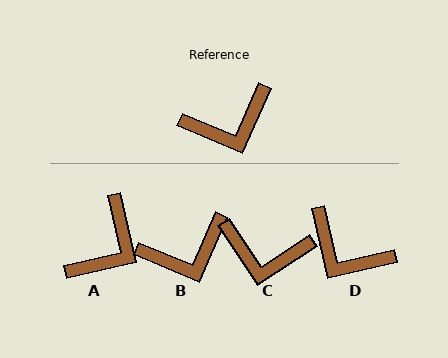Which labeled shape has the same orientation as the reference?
B.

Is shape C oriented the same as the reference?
No, it is off by about 33 degrees.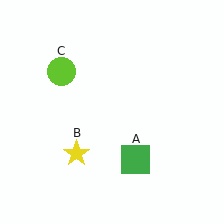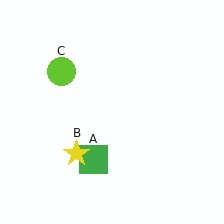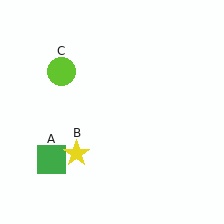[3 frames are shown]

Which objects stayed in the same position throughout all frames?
Yellow star (object B) and lime circle (object C) remained stationary.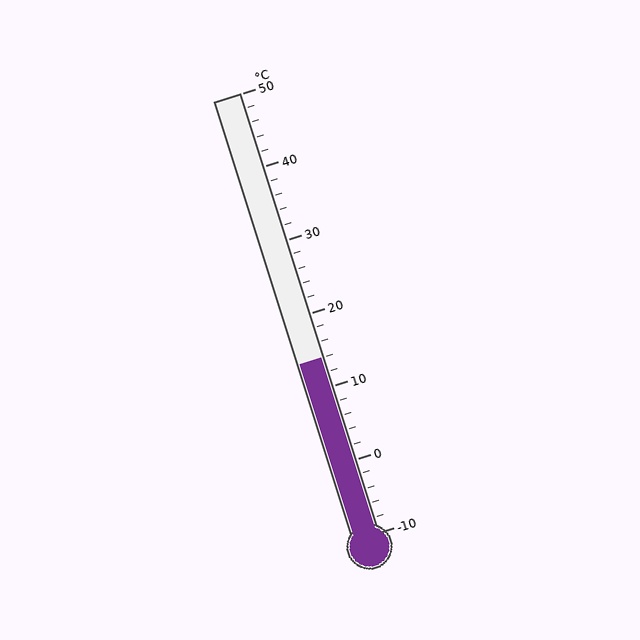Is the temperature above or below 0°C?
The temperature is above 0°C.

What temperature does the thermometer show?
The thermometer shows approximately 14°C.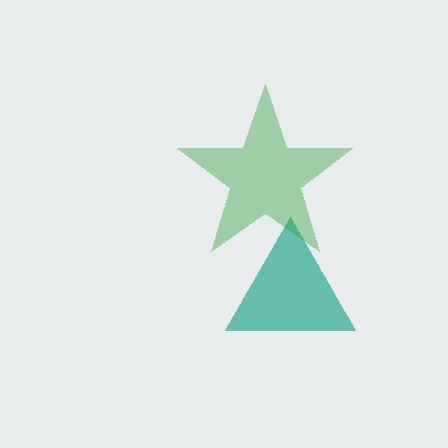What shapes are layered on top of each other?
The layered shapes are: a teal triangle, a green star.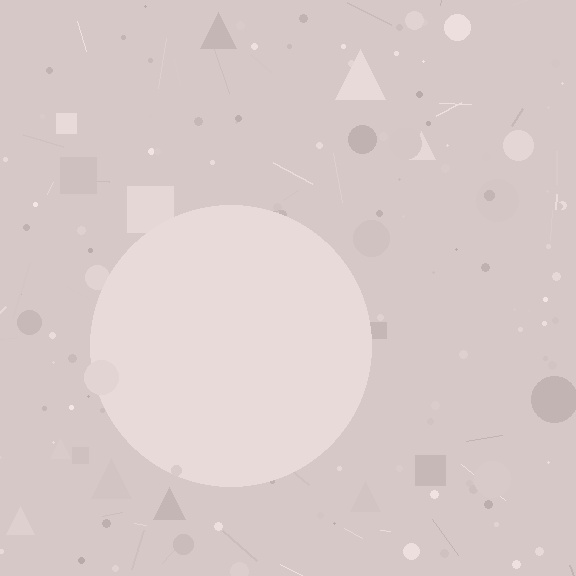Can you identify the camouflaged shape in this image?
The camouflaged shape is a circle.